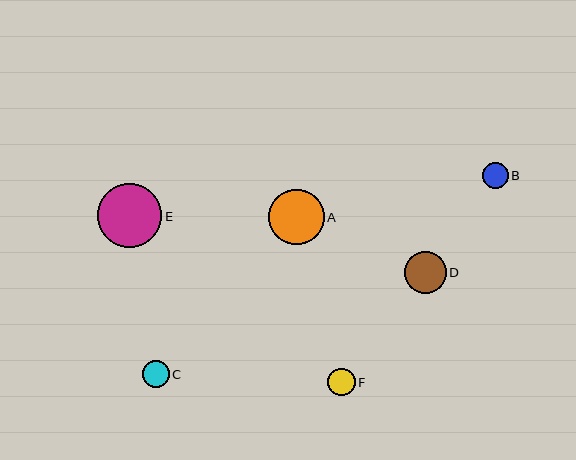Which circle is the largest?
Circle E is the largest with a size of approximately 64 pixels.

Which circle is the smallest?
Circle B is the smallest with a size of approximately 25 pixels.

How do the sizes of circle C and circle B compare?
Circle C and circle B are approximately the same size.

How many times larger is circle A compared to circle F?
Circle A is approximately 2.1 times the size of circle F.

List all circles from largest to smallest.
From largest to smallest: E, A, D, F, C, B.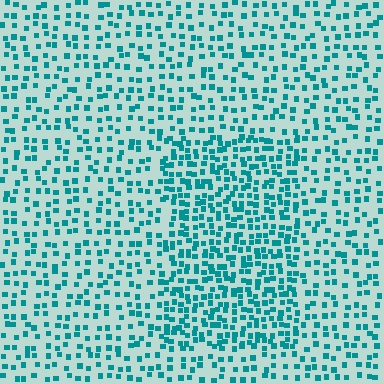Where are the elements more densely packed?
The elements are more densely packed inside the rectangle boundary.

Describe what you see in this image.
The image contains small teal elements arranged at two different densities. A rectangle-shaped region is visible where the elements are more densely packed than the surrounding area.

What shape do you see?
I see a rectangle.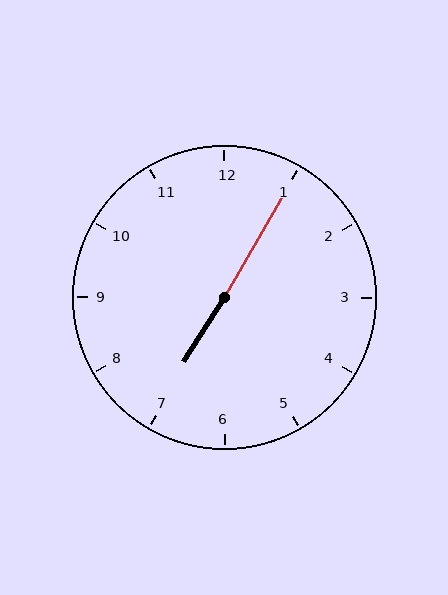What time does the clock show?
7:05.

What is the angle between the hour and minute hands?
Approximately 178 degrees.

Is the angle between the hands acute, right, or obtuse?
It is obtuse.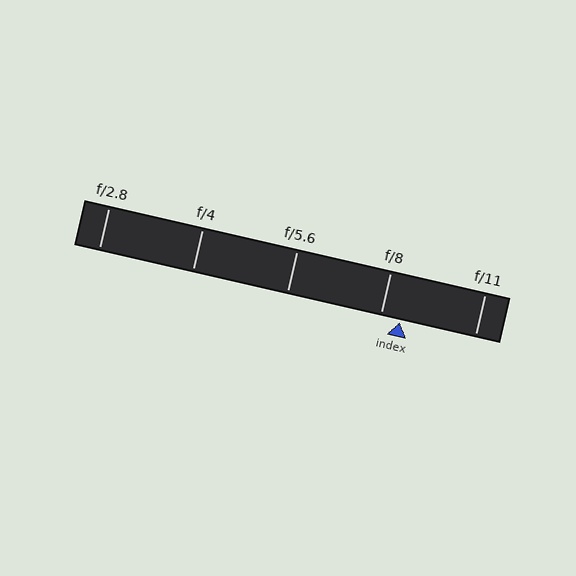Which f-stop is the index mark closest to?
The index mark is closest to f/8.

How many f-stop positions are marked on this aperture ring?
There are 5 f-stop positions marked.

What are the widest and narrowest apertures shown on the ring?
The widest aperture shown is f/2.8 and the narrowest is f/11.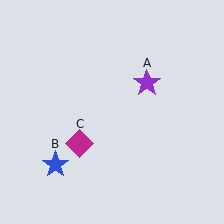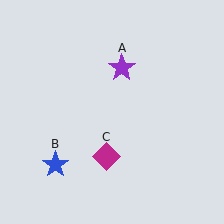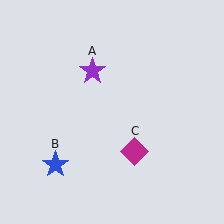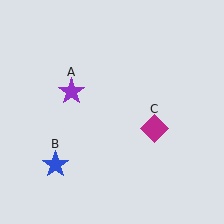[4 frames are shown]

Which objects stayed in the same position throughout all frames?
Blue star (object B) remained stationary.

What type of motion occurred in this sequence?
The purple star (object A), magenta diamond (object C) rotated counterclockwise around the center of the scene.